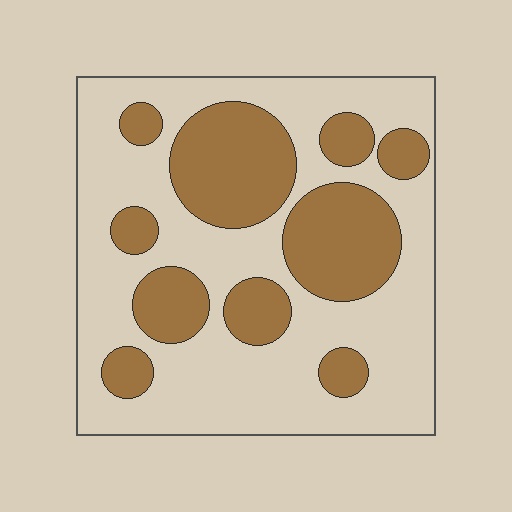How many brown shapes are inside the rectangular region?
10.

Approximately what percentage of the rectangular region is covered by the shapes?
Approximately 35%.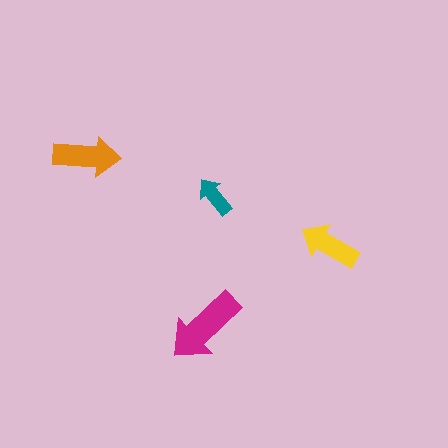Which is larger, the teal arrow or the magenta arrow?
The magenta one.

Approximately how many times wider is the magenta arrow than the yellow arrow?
About 1.5 times wider.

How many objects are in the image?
There are 4 objects in the image.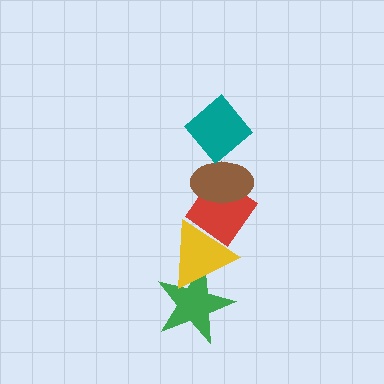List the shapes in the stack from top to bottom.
From top to bottom: the teal diamond, the brown ellipse, the red diamond, the yellow triangle, the green star.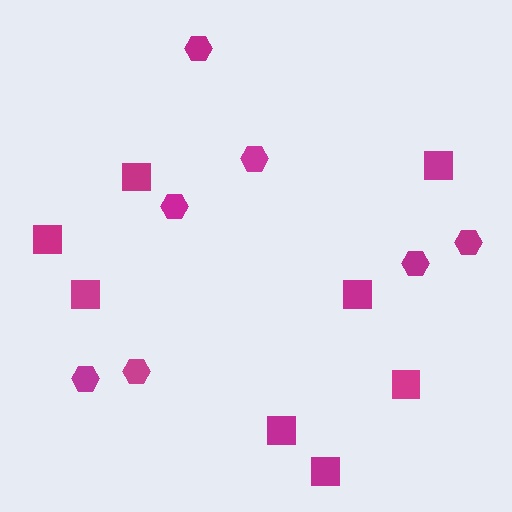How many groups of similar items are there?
There are 2 groups: one group of hexagons (7) and one group of squares (8).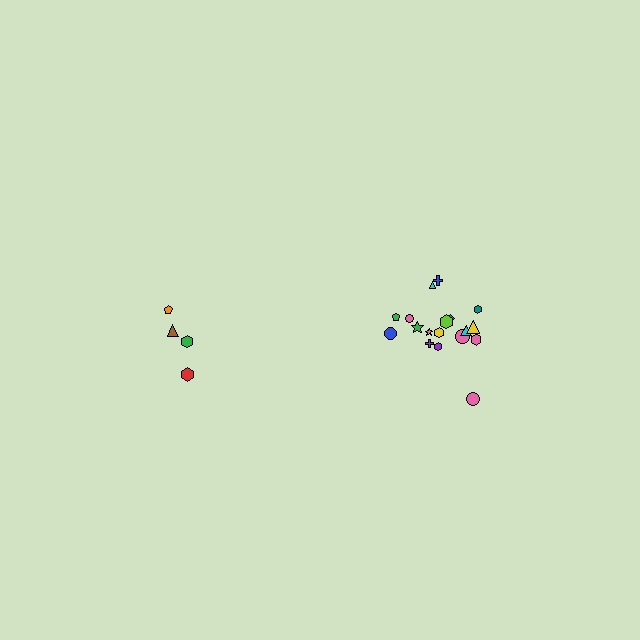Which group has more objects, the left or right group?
The right group.